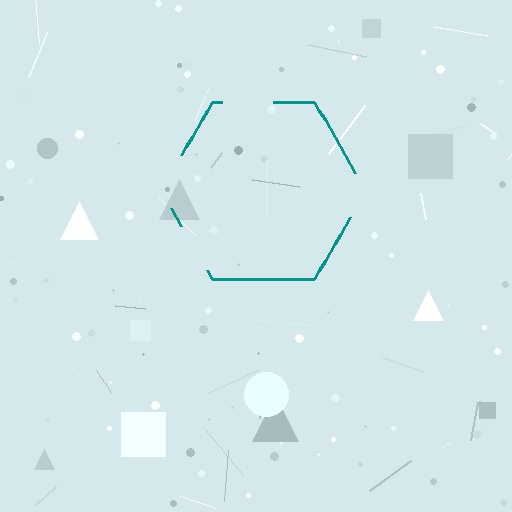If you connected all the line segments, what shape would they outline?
They would outline a hexagon.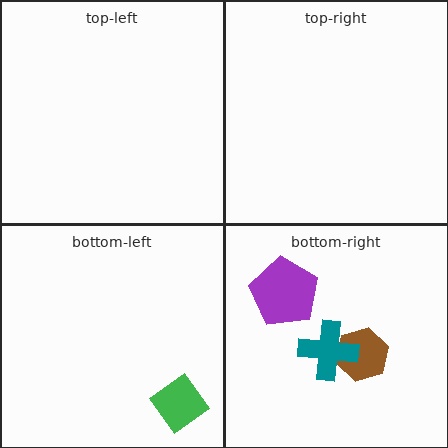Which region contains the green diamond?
The bottom-left region.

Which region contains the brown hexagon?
The bottom-right region.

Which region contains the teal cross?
The bottom-right region.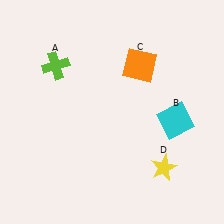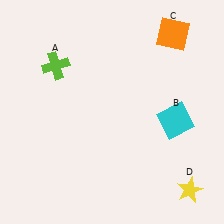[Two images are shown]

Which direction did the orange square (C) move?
The orange square (C) moved right.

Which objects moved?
The objects that moved are: the orange square (C), the yellow star (D).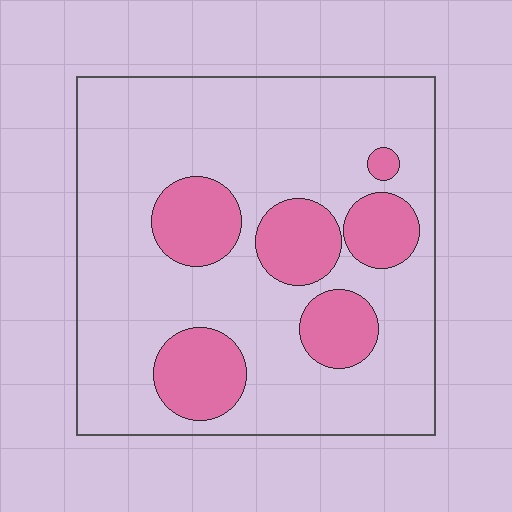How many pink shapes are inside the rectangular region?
6.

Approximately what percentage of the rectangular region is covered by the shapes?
Approximately 25%.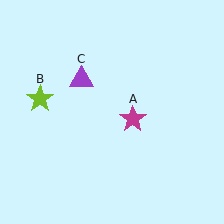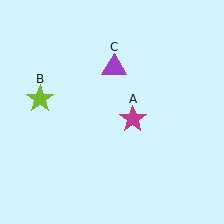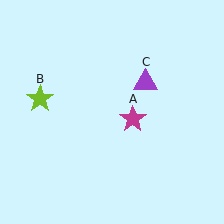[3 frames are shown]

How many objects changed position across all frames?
1 object changed position: purple triangle (object C).